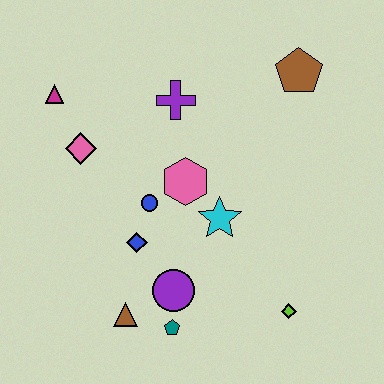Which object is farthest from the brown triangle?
The brown pentagon is farthest from the brown triangle.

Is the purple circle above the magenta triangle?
No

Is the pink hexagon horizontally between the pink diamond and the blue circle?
No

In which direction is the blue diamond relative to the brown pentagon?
The blue diamond is below the brown pentagon.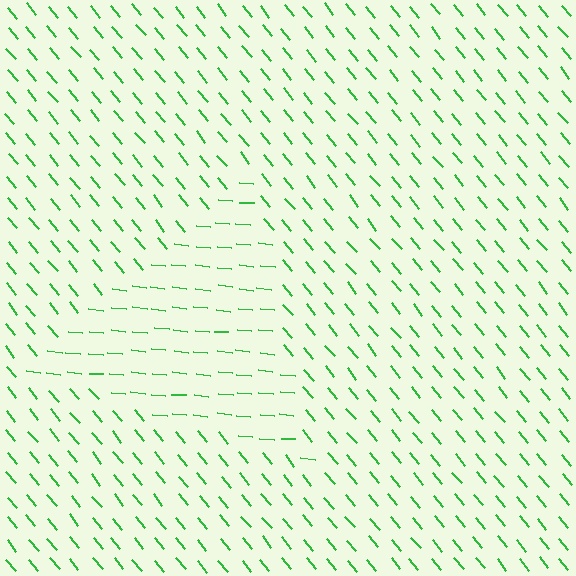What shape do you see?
I see a triangle.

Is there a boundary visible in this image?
Yes, there is a texture boundary formed by a change in line orientation.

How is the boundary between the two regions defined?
The boundary is defined purely by a change in line orientation (approximately 45 degrees difference). All lines are the same color and thickness.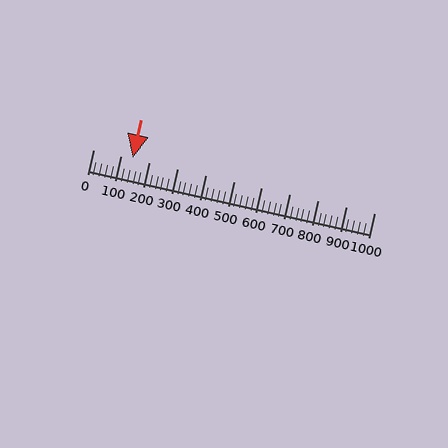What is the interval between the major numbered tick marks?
The major tick marks are spaced 100 units apart.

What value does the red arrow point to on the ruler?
The red arrow points to approximately 140.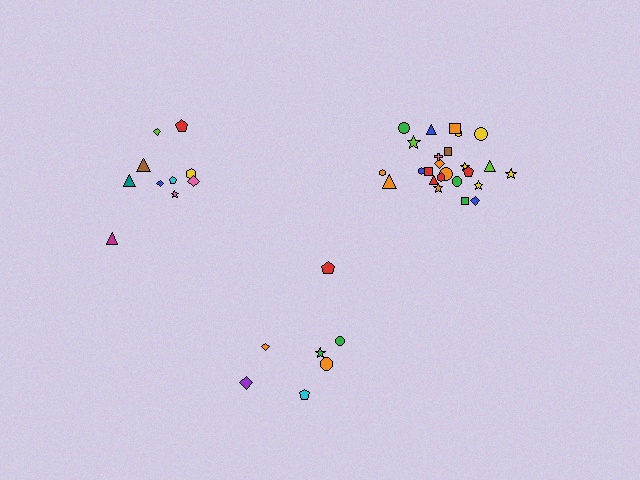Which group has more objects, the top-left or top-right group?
The top-right group.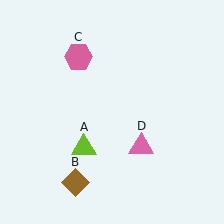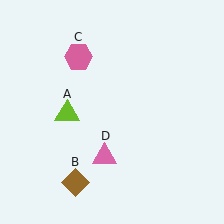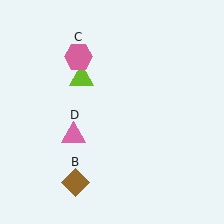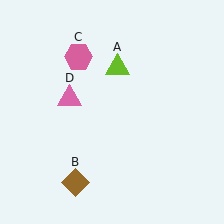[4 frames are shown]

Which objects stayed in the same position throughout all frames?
Brown diamond (object B) and pink hexagon (object C) remained stationary.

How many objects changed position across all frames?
2 objects changed position: lime triangle (object A), pink triangle (object D).